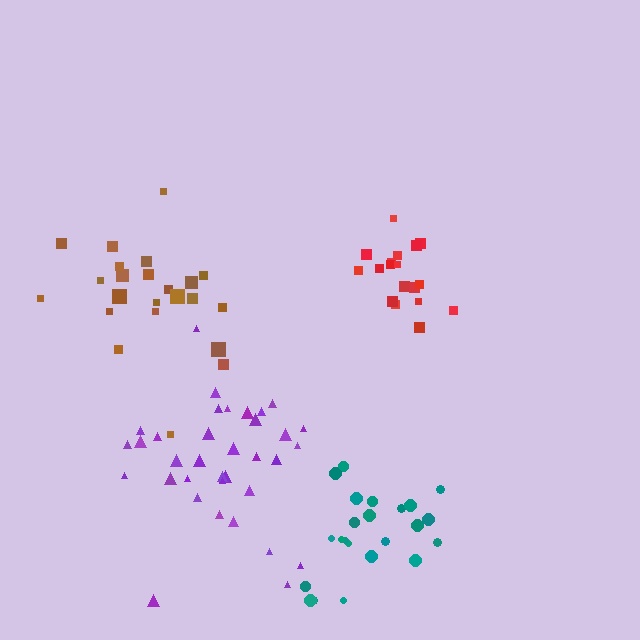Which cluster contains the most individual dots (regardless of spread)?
Purple (35).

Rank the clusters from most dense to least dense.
red, purple, brown, teal.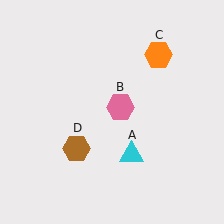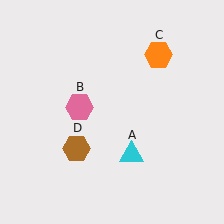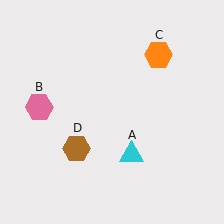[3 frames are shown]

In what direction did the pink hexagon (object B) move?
The pink hexagon (object B) moved left.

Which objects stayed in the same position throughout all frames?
Cyan triangle (object A) and orange hexagon (object C) and brown hexagon (object D) remained stationary.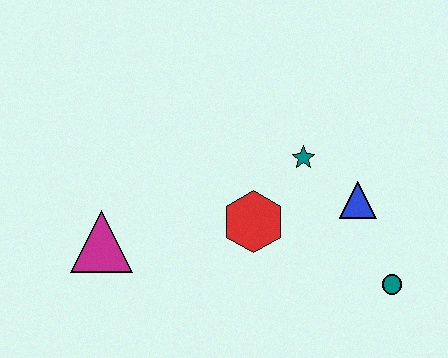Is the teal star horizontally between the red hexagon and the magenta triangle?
No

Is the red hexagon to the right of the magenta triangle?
Yes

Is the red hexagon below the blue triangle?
Yes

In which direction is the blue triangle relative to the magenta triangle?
The blue triangle is to the right of the magenta triangle.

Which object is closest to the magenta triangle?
The red hexagon is closest to the magenta triangle.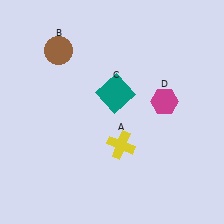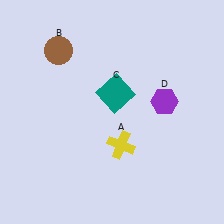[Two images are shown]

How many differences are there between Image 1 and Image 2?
There is 1 difference between the two images.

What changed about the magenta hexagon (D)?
In Image 1, D is magenta. In Image 2, it changed to purple.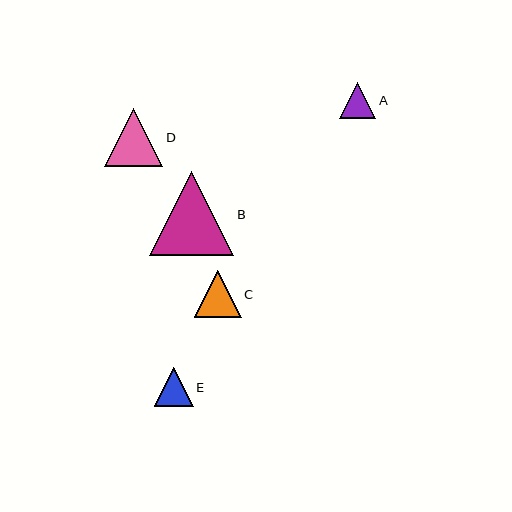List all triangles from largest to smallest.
From largest to smallest: B, D, C, E, A.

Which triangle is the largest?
Triangle B is the largest with a size of approximately 85 pixels.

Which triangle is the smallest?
Triangle A is the smallest with a size of approximately 36 pixels.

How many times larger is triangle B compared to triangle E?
Triangle B is approximately 2.2 times the size of triangle E.